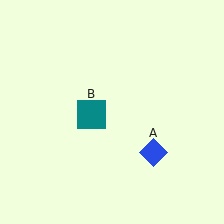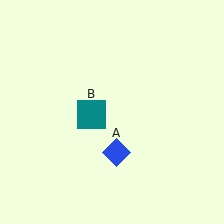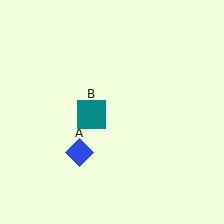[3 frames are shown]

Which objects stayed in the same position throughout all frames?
Teal square (object B) remained stationary.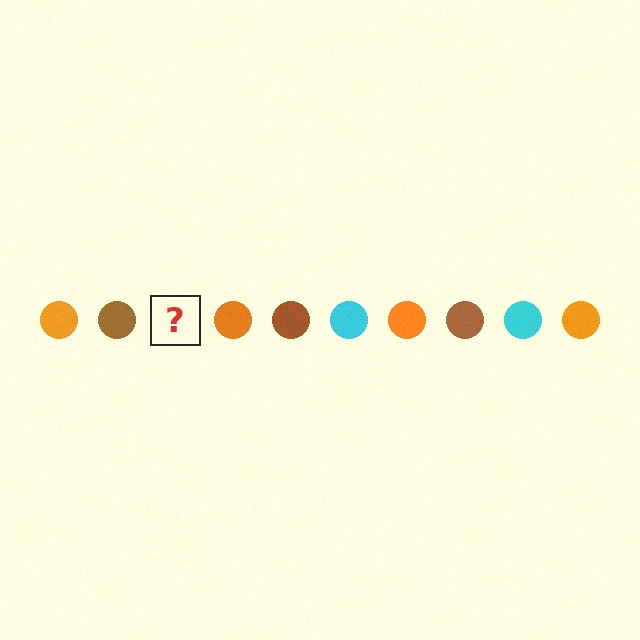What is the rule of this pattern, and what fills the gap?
The rule is that the pattern cycles through orange, brown, cyan circles. The gap should be filled with a cyan circle.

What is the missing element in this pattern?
The missing element is a cyan circle.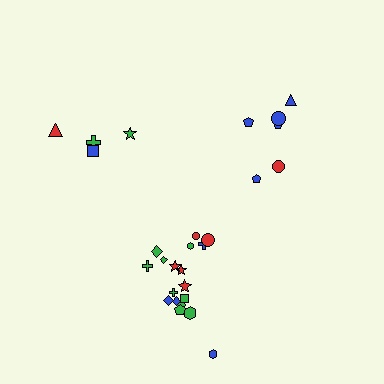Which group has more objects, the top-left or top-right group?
The top-right group.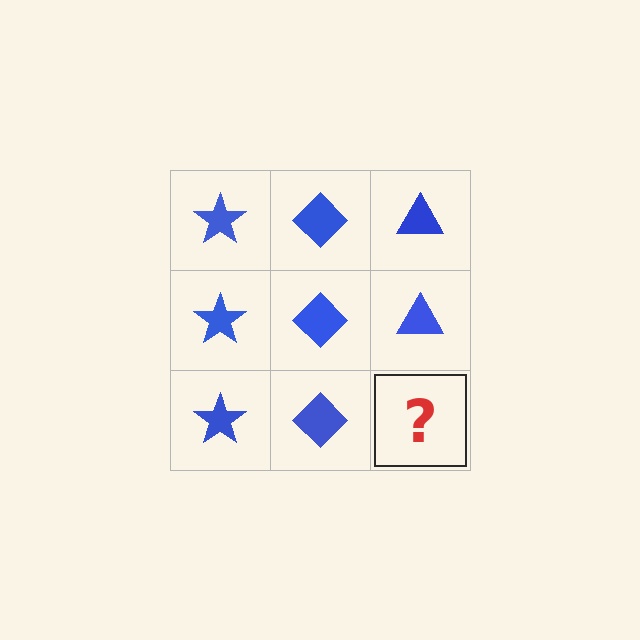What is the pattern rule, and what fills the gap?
The rule is that each column has a consistent shape. The gap should be filled with a blue triangle.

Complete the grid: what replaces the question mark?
The question mark should be replaced with a blue triangle.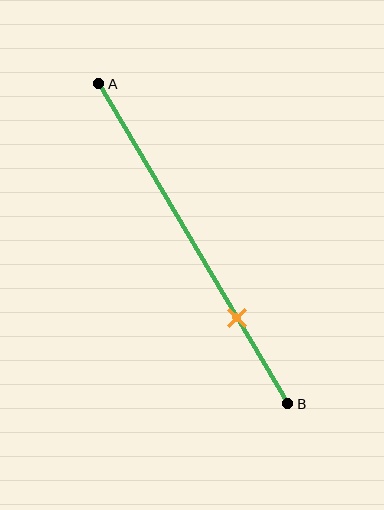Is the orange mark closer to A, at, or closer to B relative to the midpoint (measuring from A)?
The orange mark is closer to point B than the midpoint of segment AB.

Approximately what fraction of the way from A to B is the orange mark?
The orange mark is approximately 75% of the way from A to B.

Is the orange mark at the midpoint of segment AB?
No, the mark is at about 75% from A, not at the 50% midpoint.